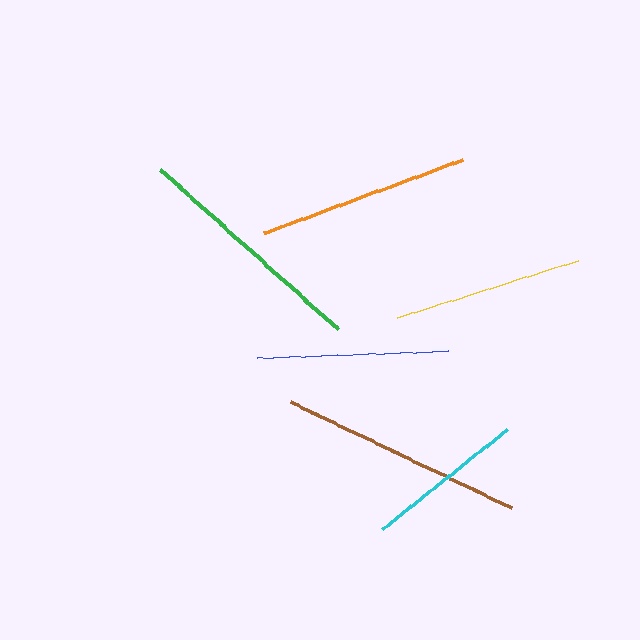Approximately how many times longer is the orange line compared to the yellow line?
The orange line is approximately 1.1 times the length of the yellow line.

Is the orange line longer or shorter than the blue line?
The orange line is longer than the blue line.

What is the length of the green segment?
The green segment is approximately 239 pixels long.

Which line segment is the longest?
The brown line is the longest at approximately 246 pixels.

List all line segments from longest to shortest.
From longest to shortest: brown, green, orange, blue, yellow, cyan.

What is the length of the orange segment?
The orange segment is approximately 212 pixels long.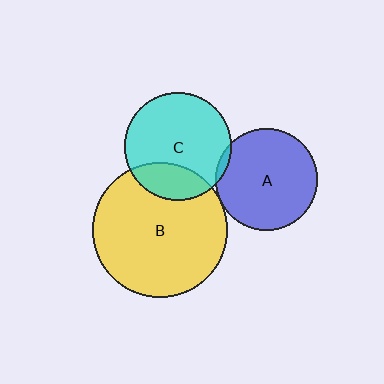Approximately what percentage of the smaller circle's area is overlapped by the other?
Approximately 5%.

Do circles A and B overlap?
Yes.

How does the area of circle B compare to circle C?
Approximately 1.6 times.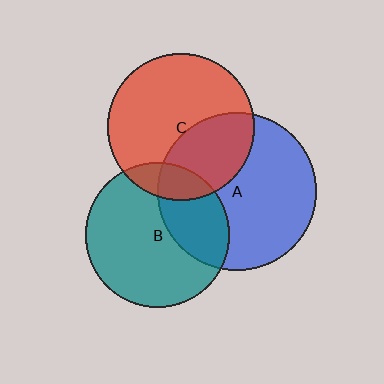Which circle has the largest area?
Circle A (blue).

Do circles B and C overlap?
Yes.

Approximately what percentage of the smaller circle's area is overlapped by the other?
Approximately 15%.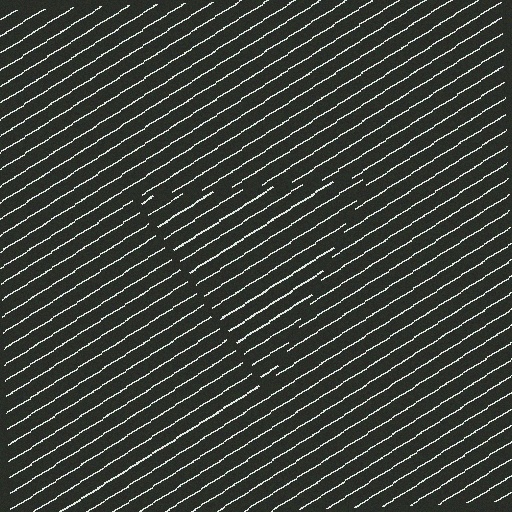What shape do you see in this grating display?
An illusory triangle. The interior of the shape contains the same grating, shifted by half a period — the contour is defined by the phase discontinuity where line-ends from the inner and outer gratings abut.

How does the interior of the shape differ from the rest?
The interior of the shape contains the same grating, shifted by half a period — the contour is defined by the phase discontinuity where line-ends from the inner and outer gratings abut.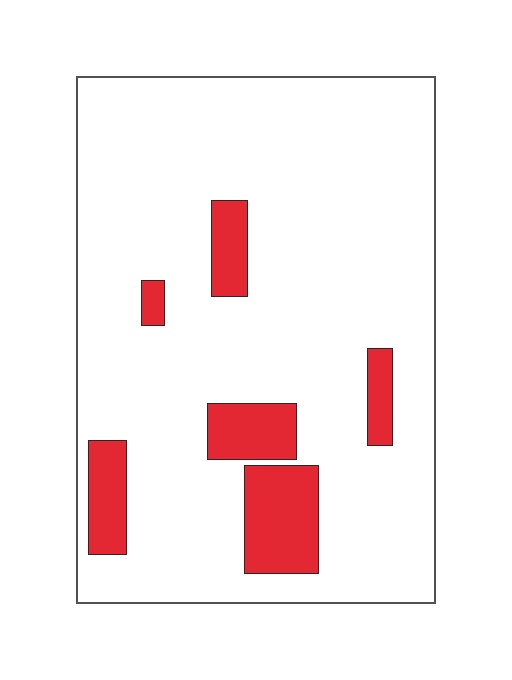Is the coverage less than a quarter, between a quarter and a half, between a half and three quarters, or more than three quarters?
Less than a quarter.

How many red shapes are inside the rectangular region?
6.